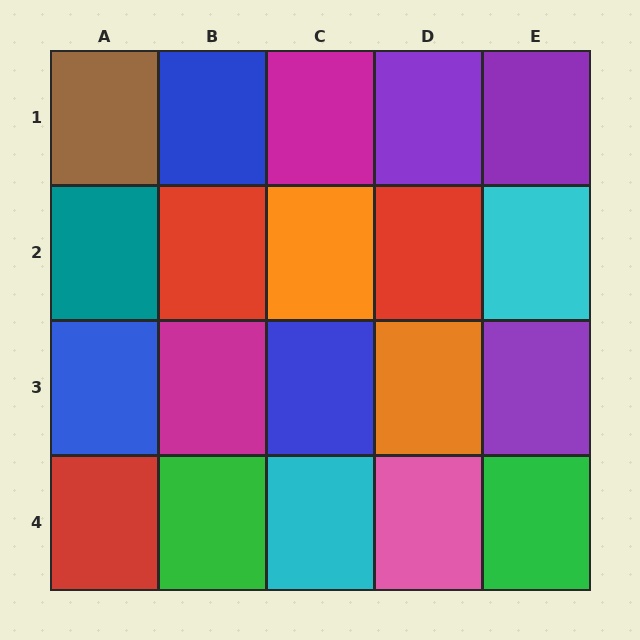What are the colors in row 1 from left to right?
Brown, blue, magenta, purple, purple.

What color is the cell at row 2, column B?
Red.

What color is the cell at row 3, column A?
Blue.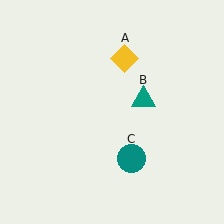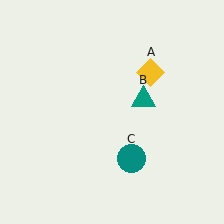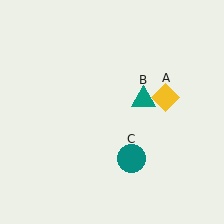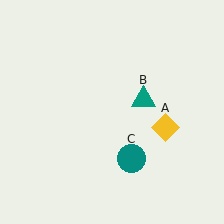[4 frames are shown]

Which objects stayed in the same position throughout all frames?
Teal triangle (object B) and teal circle (object C) remained stationary.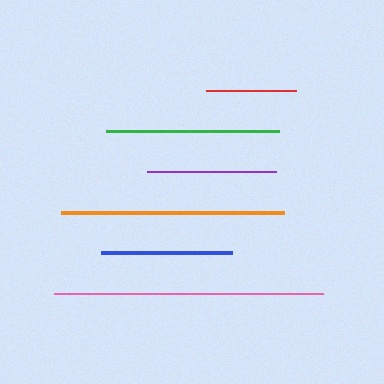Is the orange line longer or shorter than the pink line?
The pink line is longer than the orange line.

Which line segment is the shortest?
The red line is the shortest at approximately 90 pixels.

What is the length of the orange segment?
The orange segment is approximately 223 pixels long.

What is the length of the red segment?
The red segment is approximately 90 pixels long.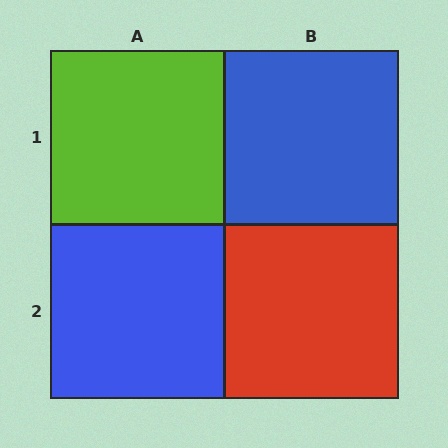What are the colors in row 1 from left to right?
Lime, blue.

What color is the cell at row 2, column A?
Blue.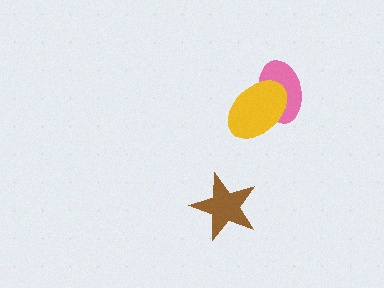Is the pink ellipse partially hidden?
Yes, it is partially covered by another shape.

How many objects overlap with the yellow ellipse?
1 object overlaps with the yellow ellipse.